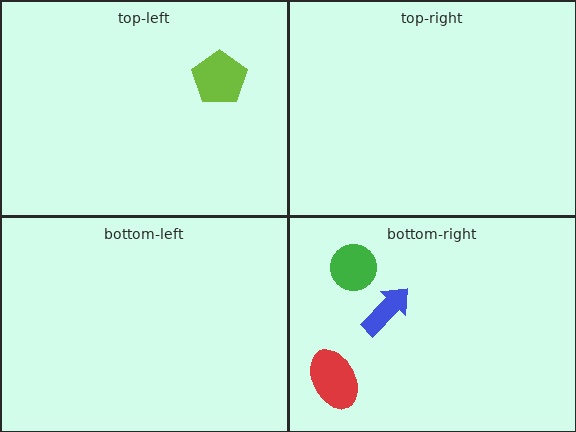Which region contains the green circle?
The bottom-right region.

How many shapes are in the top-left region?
1.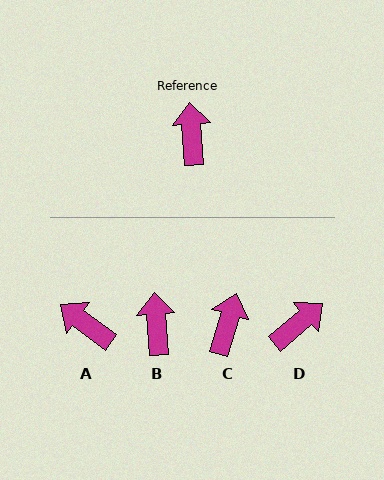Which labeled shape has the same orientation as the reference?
B.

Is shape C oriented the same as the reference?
No, it is off by about 20 degrees.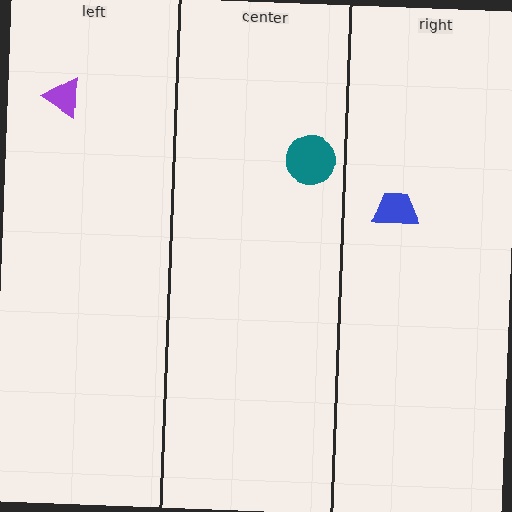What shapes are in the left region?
The purple triangle.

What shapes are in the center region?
The teal circle.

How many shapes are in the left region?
1.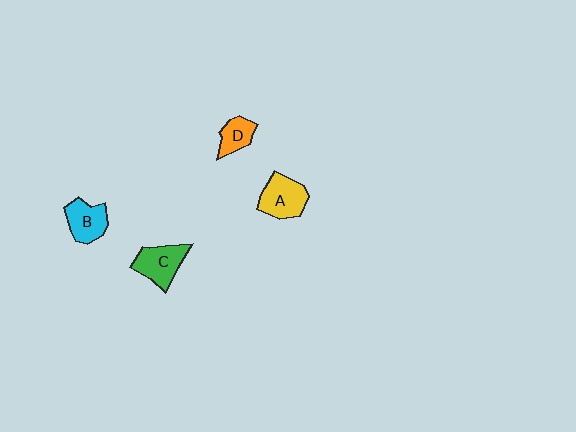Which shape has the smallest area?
Shape D (orange).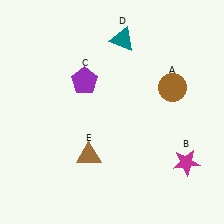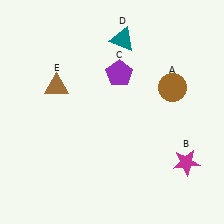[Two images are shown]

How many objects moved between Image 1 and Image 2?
2 objects moved between the two images.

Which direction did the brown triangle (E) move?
The brown triangle (E) moved up.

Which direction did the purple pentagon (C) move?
The purple pentagon (C) moved right.